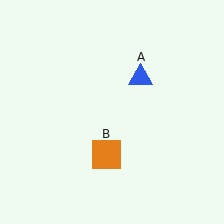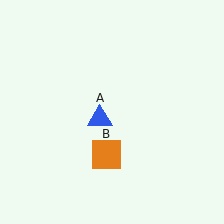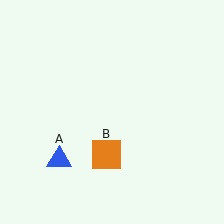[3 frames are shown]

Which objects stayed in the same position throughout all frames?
Orange square (object B) remained stationary.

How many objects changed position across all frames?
1 object changed position: blue triangle (object A).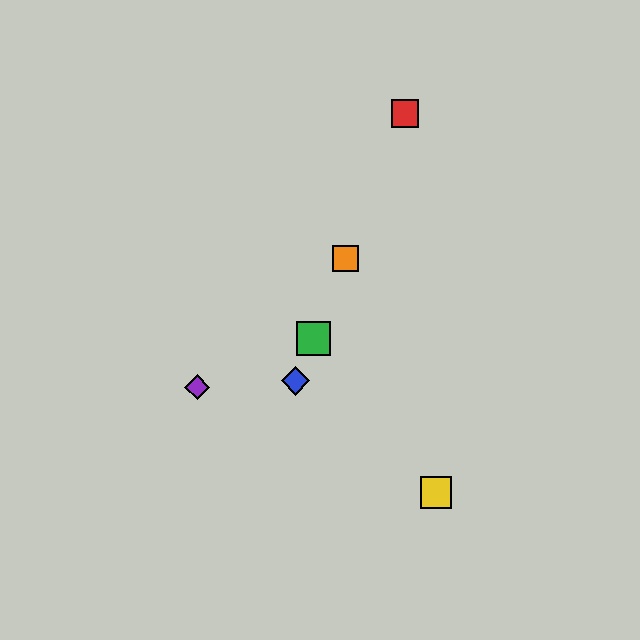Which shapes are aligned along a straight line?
The red square, the blue diamond, the green square, the orange square are aligned along a straight line.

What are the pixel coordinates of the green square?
The green square is at (313, 338).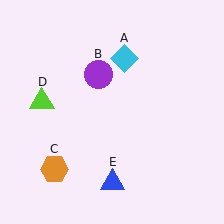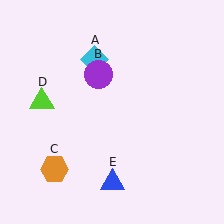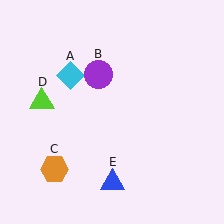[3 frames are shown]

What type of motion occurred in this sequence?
The cyan diamond (object A) rotated counterclockwise around the center of the scene.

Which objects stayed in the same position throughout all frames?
Purple circle (object B) and orange hexagon (object C) and lime triangle (object D) and blue triangle (object E) remained stationary.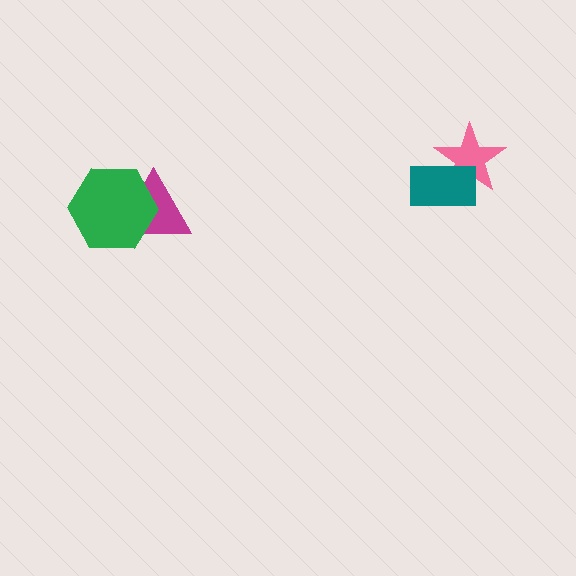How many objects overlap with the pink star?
1 object overlaps with the pink star.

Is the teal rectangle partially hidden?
No, no other shape covers it.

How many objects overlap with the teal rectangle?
1 object overlaps with the teal rectangle.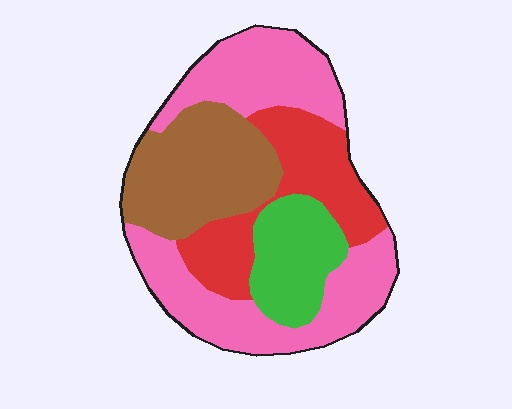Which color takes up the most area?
Pink, at roughly 40%.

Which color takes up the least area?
Green, at roughly 15%.